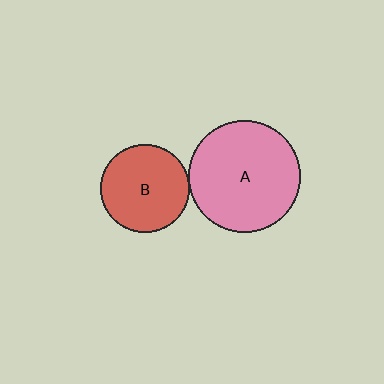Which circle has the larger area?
Circle A (pink).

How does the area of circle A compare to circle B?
Approximately 1.6 times.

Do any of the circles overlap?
No, none of the circles overlap.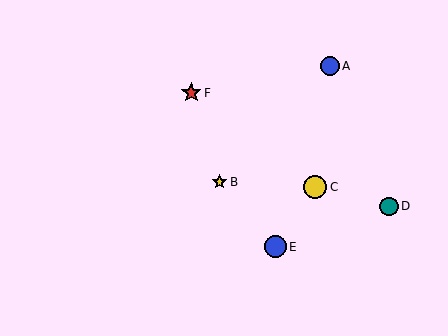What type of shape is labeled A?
Shape A is a blue circle.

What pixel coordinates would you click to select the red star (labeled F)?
Click at (191, 93) to select the red star F.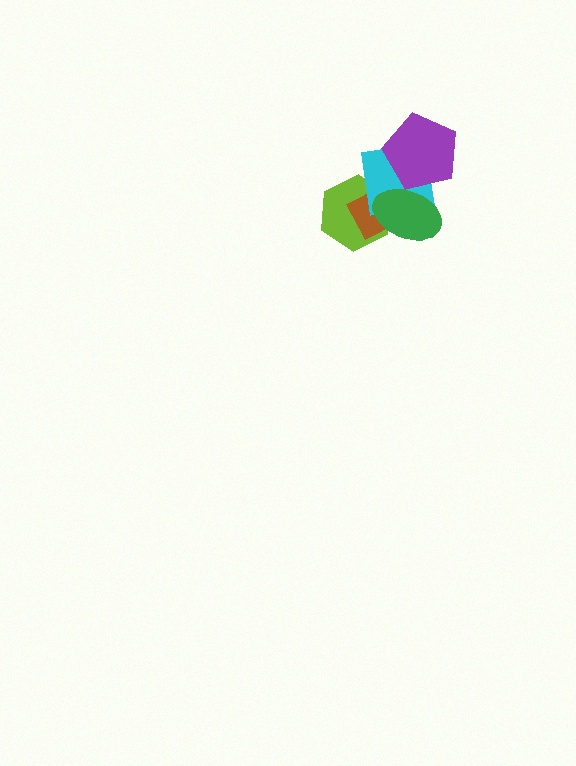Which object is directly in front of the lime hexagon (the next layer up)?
The brown diamond is directly in front of the lime hexagon.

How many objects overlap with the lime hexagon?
3 objects overlap with the lime hexagon.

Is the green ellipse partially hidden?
Yes, it is partially covered by another shape.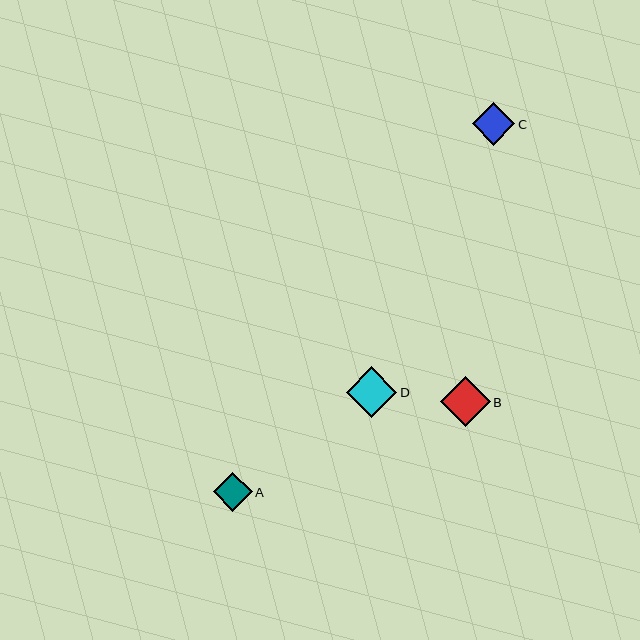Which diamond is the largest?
Diamond D is the largest with a size of approximately 51 pixels.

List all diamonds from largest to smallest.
From largest to smallest: D, B, C, A.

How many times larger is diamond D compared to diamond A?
Diamond D is approximately 1.3 times the size of diamond A.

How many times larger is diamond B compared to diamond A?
Diamond B is approximately 1.3 times the size of diamond A.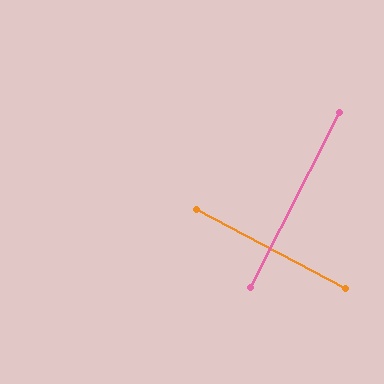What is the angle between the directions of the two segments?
Approximately 89 degrees.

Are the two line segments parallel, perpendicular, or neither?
Perpendicular — they meet at approximately 89°.